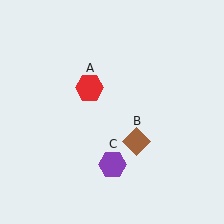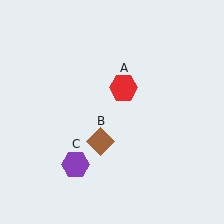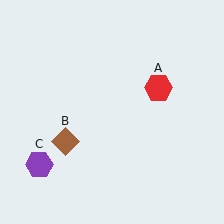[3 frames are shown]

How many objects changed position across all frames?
3 objects changed position: red hexagon (object A), brown diamond (object B), purple hexagon (object C).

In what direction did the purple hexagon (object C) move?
The purple hexagon (object C) moved left.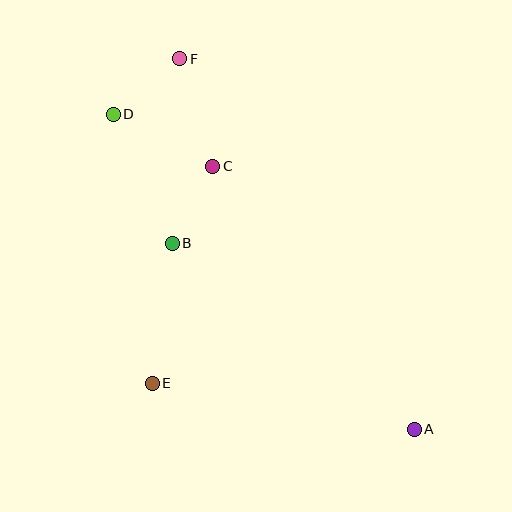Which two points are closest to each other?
Points D and F are closest to each other.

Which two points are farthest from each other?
Points A and F are farthest from each other.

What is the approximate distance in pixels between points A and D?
The distance between A and D is approximately 435 pixels.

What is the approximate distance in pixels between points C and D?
The distance between C and D is approximately 112 pixels.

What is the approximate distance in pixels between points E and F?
The distance between E and F is approximately 326 pixels.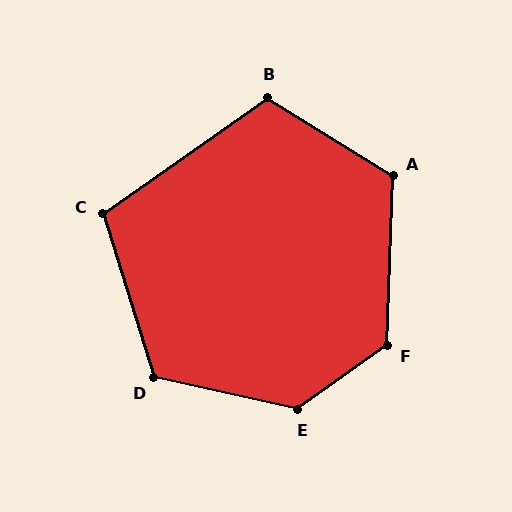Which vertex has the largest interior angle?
E, at approximately 132 degrees.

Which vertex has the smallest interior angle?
C, at approximately 108 degrees.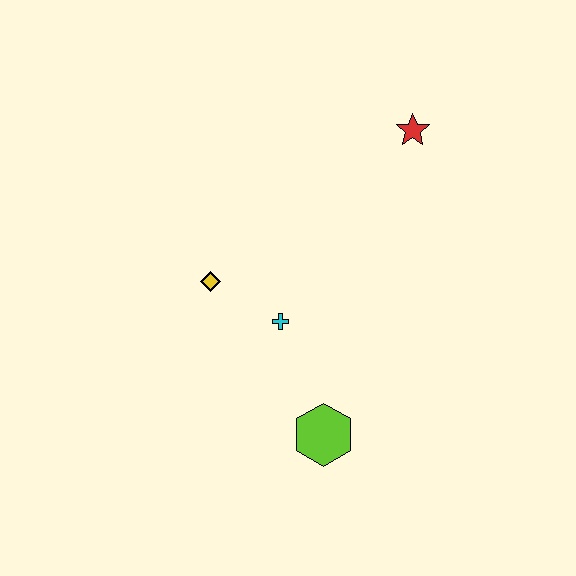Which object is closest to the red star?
The cyan cross is closest to the red star.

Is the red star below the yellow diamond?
No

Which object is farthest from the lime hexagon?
The red star is farthest from the lime hexagon.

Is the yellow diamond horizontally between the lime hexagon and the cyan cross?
No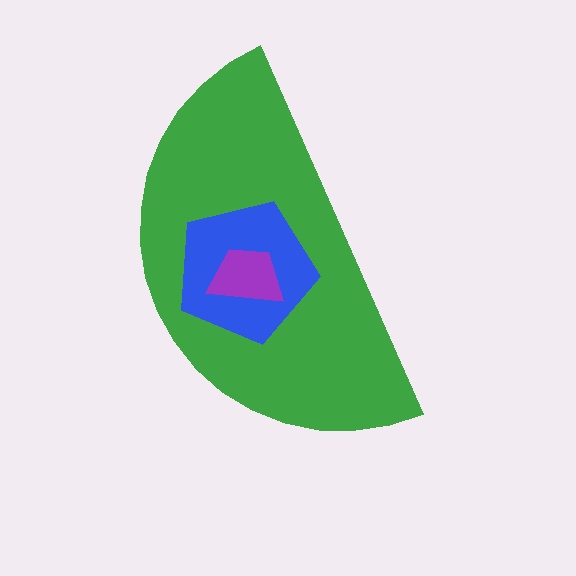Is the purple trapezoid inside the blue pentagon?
Yes.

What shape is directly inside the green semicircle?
The blue pentagon.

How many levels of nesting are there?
3.